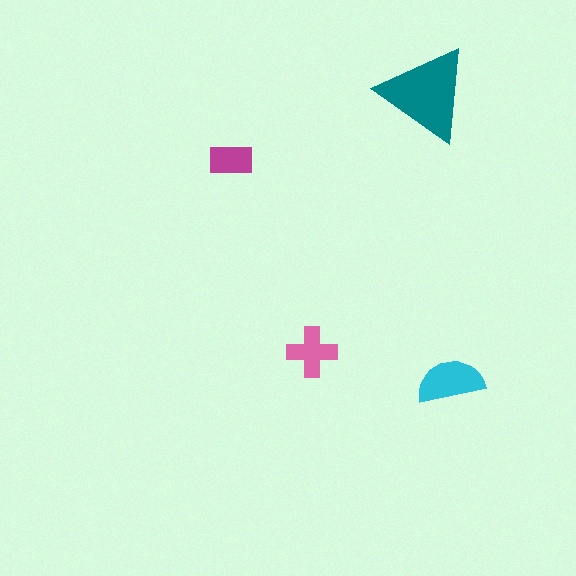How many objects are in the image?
There are 4 objects in the image.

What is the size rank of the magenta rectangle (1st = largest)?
4th.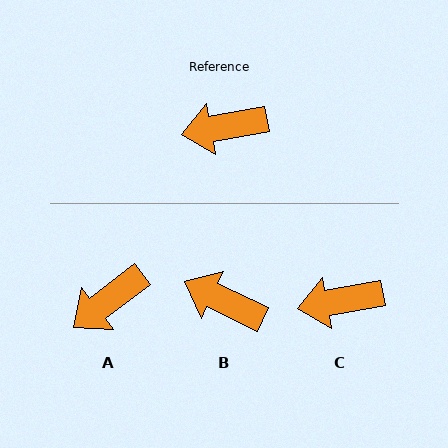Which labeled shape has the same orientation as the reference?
C.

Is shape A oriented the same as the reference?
No, it is off by about 27 degrees.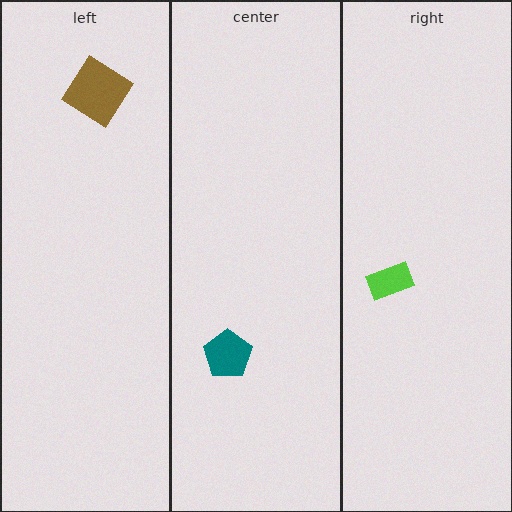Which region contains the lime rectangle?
The right region.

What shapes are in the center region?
The teal pentagon.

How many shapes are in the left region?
1.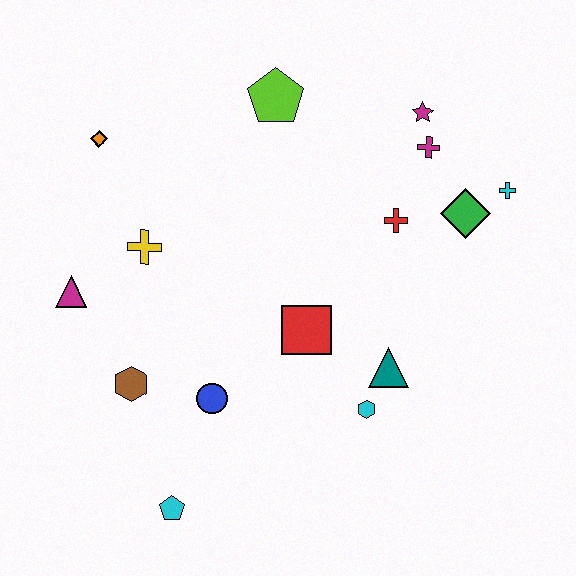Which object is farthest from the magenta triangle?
The cyan cross is farthest from the magenta triangle.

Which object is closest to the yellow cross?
The magenta triangle is closest to the yellow cross.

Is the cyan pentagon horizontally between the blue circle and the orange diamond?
Yes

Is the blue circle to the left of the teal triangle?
Yes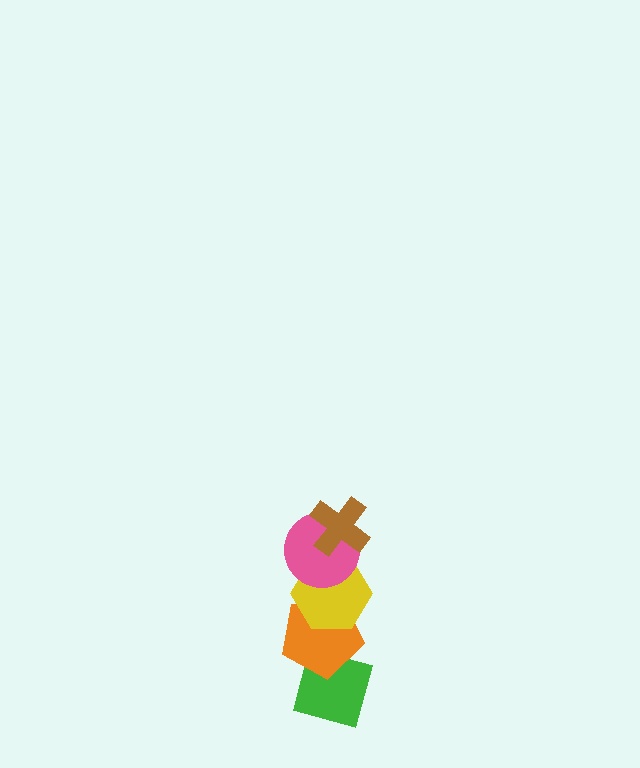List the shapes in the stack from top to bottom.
From top to bottom: the brown cross, the pink circle, the yellow hexagon, the orange pentagon, the green square.